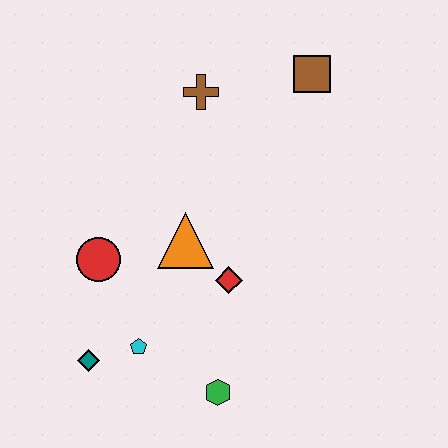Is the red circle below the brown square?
Yes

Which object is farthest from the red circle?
The brown square is farthest from the red circle.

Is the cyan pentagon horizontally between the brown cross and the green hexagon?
No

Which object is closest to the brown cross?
The brown square is closest to the brown cross.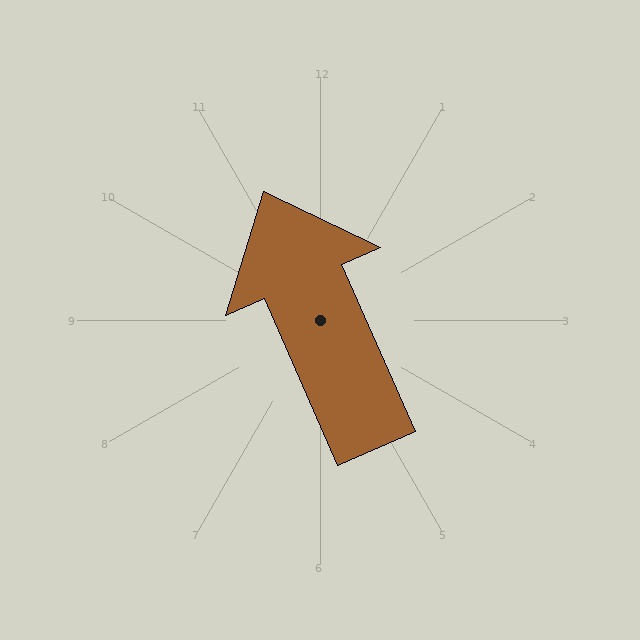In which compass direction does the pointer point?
Northwest.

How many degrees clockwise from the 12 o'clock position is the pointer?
Approximately 336 degrees.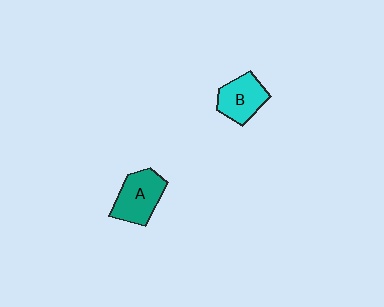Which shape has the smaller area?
Shape B (cyan).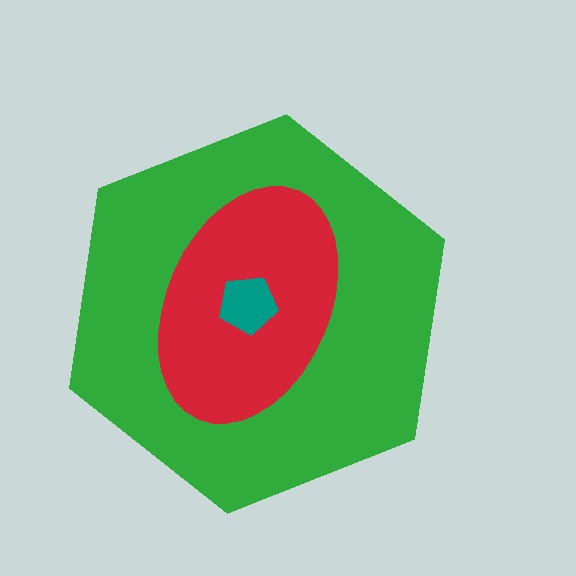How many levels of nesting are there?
3.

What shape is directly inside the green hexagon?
The red ellipse.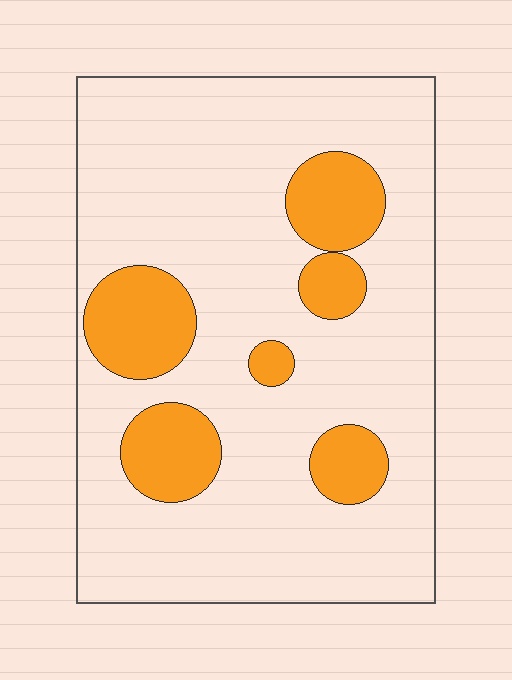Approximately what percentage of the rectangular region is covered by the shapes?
Approximately 20%.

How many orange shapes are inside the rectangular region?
6.